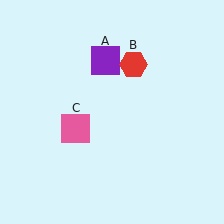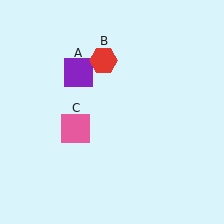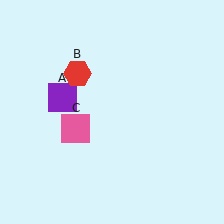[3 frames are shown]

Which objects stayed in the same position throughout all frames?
Pink square (object C) remained stationary.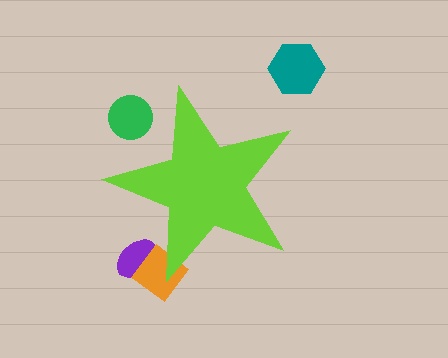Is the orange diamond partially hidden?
Yes, the orange diamond is partially hidden behind the lime star.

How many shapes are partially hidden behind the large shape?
3 shapes are partially hidden.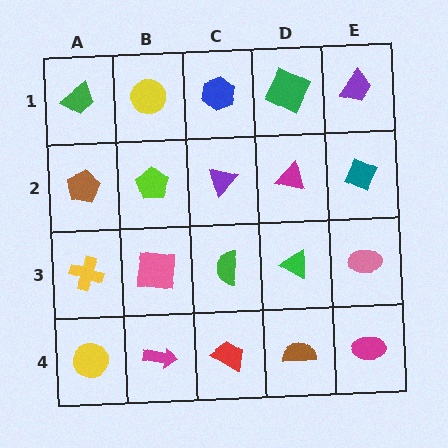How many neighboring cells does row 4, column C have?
3.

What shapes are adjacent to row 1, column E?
A teal diamond (row 2, column E), a green square (row 1, column D).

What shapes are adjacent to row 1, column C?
A purple triangle (row 2, column C), a yellow circle (row 1, column B), a green square (row 1, column D).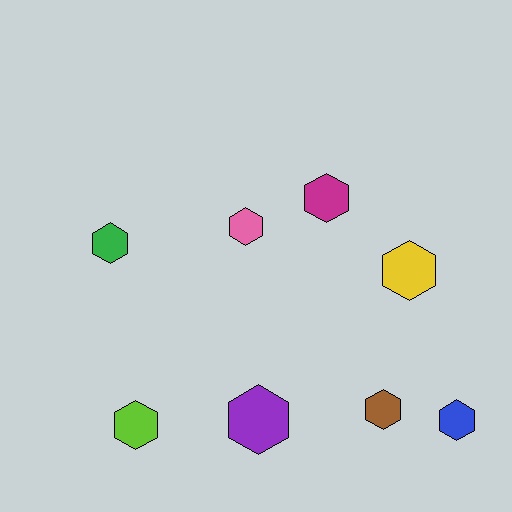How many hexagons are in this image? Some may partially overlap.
There are 8 hexagons.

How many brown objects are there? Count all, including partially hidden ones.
There is 1 brown object.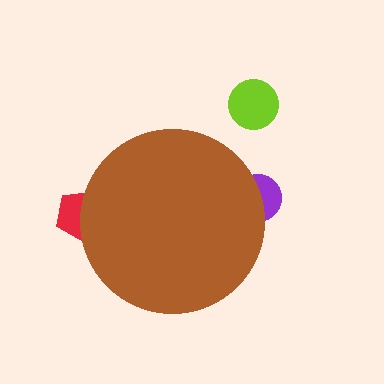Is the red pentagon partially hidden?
Yes, the red pentagon is partially hidden behind the brown circle.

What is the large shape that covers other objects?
A brown circle.